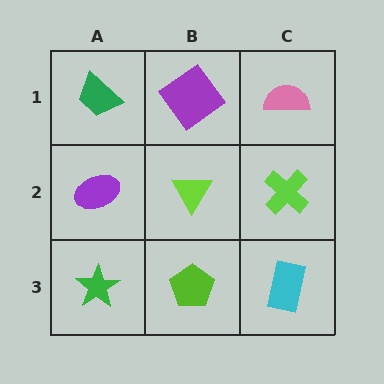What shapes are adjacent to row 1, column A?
A purple ellipse (row 2, column A), a purple diamond (row 1, column B).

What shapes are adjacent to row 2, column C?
A pink semicircle (row 1, column C), a cyan rectangle (row 3, column C), a lime triangle (row 2, column B).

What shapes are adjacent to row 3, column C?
A lime cross (row 2, column C), a lime pentagon (row 3, column B).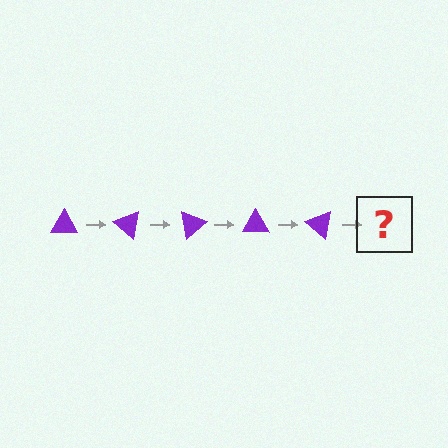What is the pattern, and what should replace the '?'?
The pattern is that the triangle rotates 40 degrees each step. The '?' should be a purple triangle rotated 200 degrees.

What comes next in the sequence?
The next element should be a purple triangle rotated 200 degrees.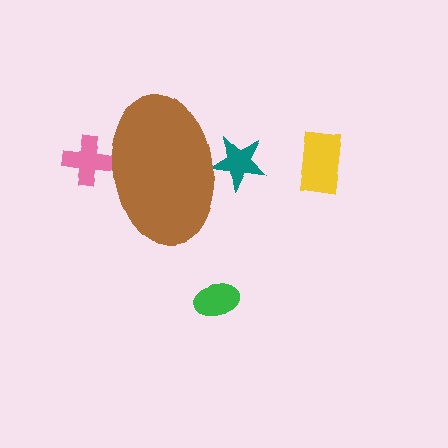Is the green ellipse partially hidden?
No, the green ellipse is fully visible.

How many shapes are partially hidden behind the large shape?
2 shapes are partially hidden.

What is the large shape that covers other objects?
A brown ellipse.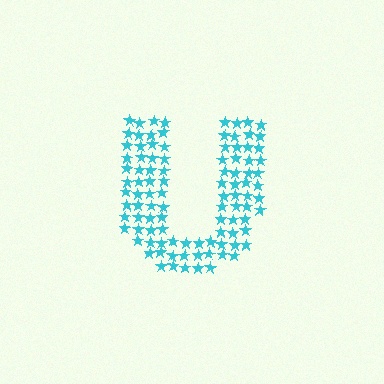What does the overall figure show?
The overall figure shows the letter U.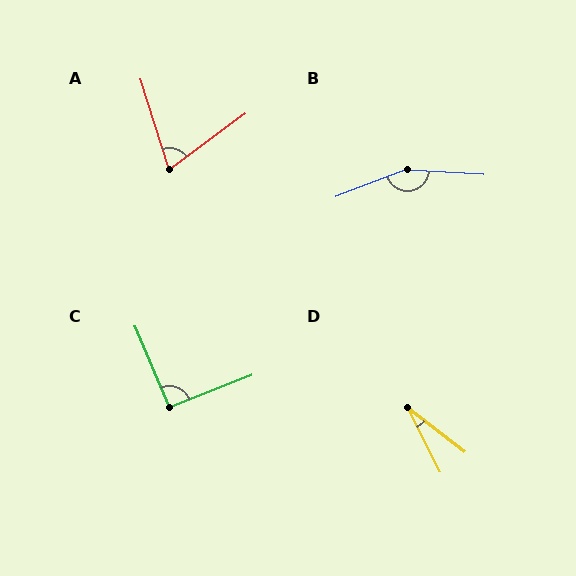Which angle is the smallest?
D, at approximately 25 degrees.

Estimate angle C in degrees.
Approximately 91 degrees.